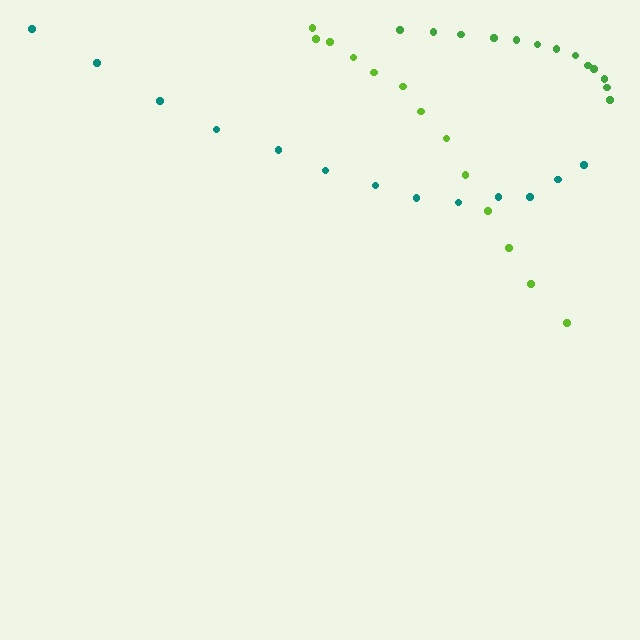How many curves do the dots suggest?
There are 3 distinct paths.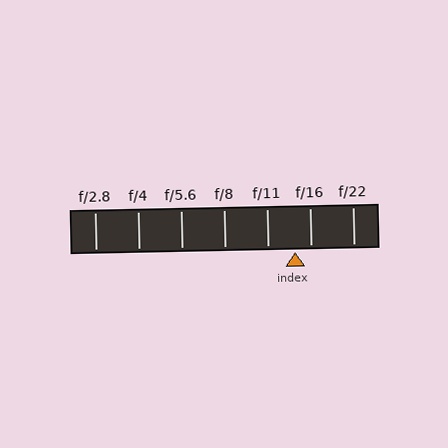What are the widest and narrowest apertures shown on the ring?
The widest aperture shown is f/2.8 and the narrowest is f/22.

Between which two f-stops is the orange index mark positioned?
The index mark is between f/11 and f/16.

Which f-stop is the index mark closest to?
The index mark is closest to f/16.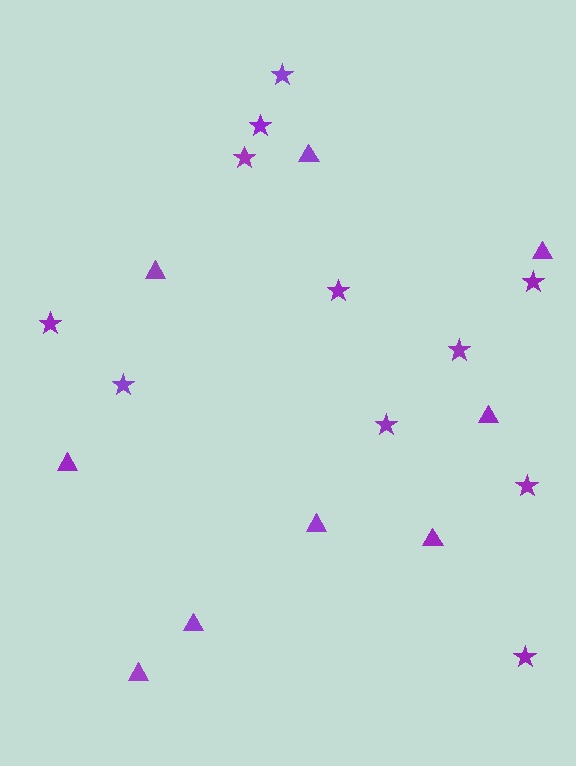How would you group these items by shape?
There are 2 groups: one group of stars (11) and one group of triangles (9).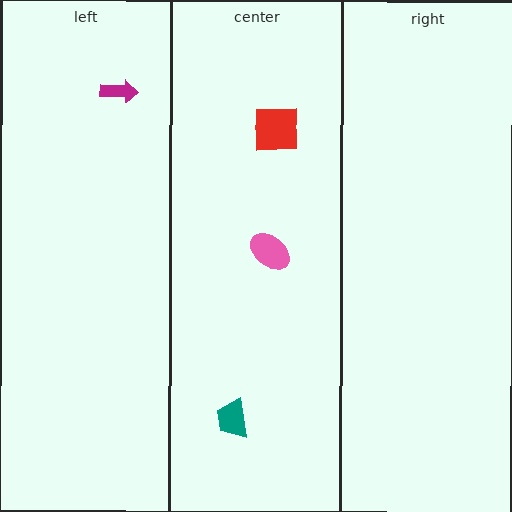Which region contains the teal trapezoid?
The center region.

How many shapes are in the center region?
3.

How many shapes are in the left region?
1.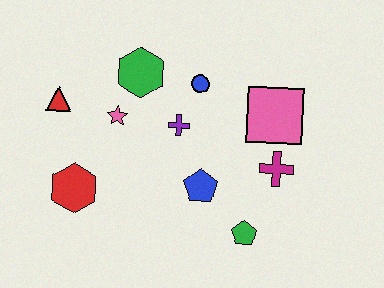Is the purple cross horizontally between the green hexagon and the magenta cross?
Yes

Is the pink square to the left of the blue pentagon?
No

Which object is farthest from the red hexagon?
The pink square is farthest from the red hexagon.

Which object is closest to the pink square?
The magenta cross is closest to the pink square.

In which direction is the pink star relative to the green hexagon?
The pink star is below the green hexagon.